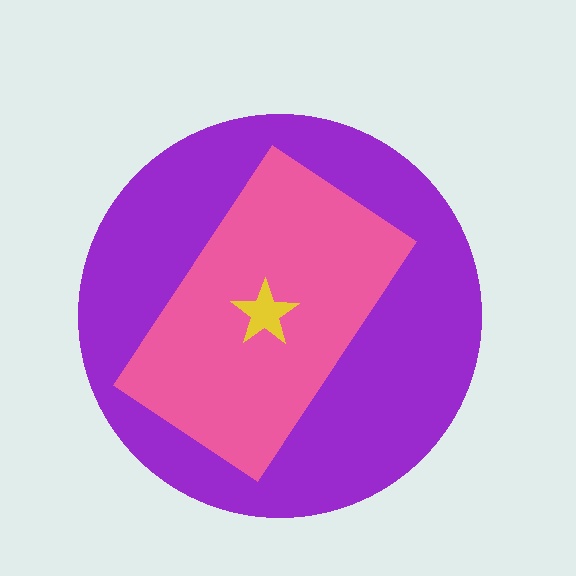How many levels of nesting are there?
3.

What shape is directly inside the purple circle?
The pink rectangle.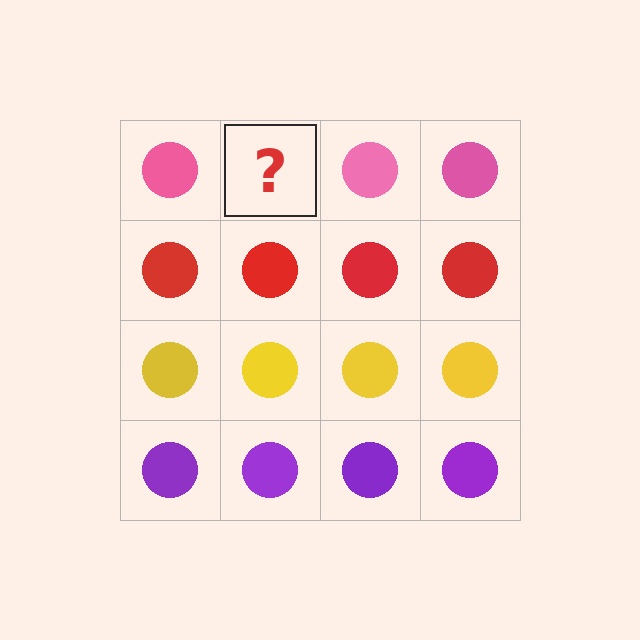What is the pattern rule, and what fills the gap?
The rule is that each row has a consistent color. The gap should be filled with a pink circle.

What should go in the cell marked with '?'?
The missing cell should contain a pink circle.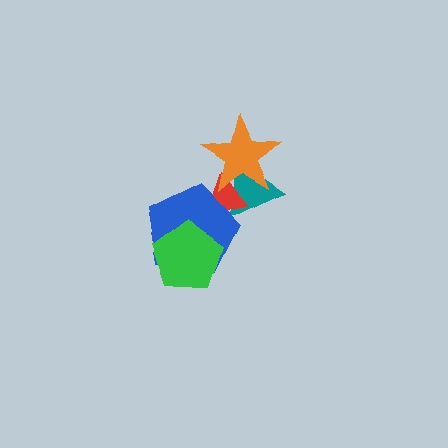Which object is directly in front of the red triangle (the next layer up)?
The blue pentagon is directly in front of the red triangle.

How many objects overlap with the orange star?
2 objects overlap with the orange star.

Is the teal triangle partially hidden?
Yes, it is partially covered by another shape.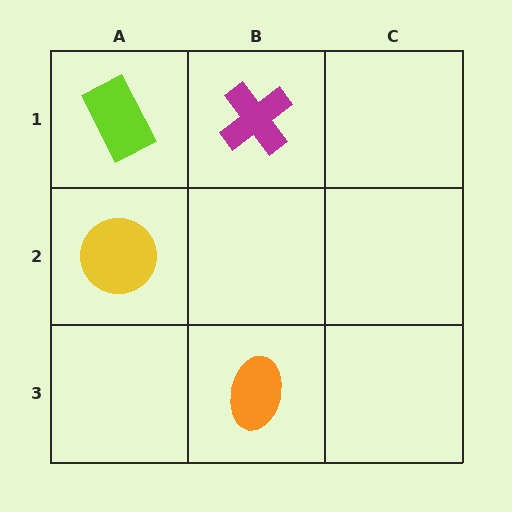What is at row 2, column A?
A yellow circle.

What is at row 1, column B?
A magenta cross.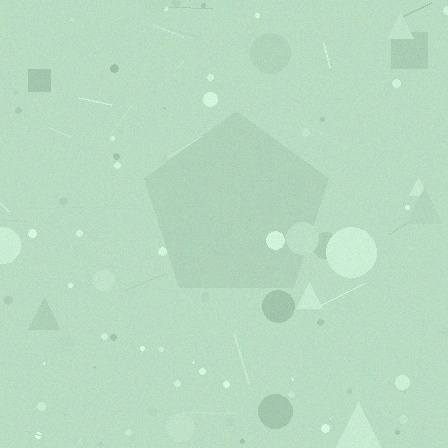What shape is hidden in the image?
A pentagon is hidden in the image.